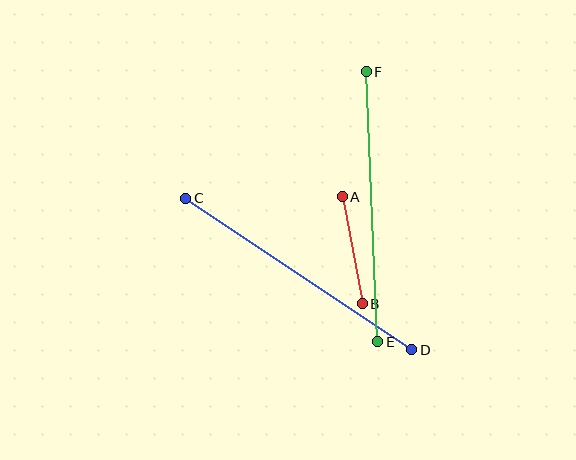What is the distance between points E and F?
The distance is approximately 270 pixels.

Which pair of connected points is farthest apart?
Points C and D are farthest apart.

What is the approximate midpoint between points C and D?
The midpoint is at approximately (299, 274) pixels.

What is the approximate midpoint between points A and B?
The midpoint is at approximately (352, 250) pixels.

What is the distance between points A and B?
The distance is approximately 109 pixels.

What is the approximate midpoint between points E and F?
The midpoint is at approximately (372, 207) pixels.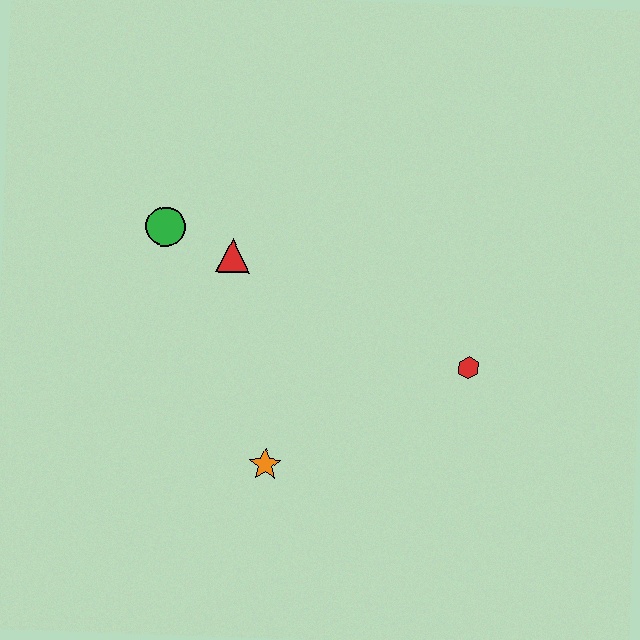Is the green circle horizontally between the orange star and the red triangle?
No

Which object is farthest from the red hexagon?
The green circle is farthest from the red hexagon.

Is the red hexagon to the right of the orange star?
Yes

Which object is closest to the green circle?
The red triangle is closest to the green circle.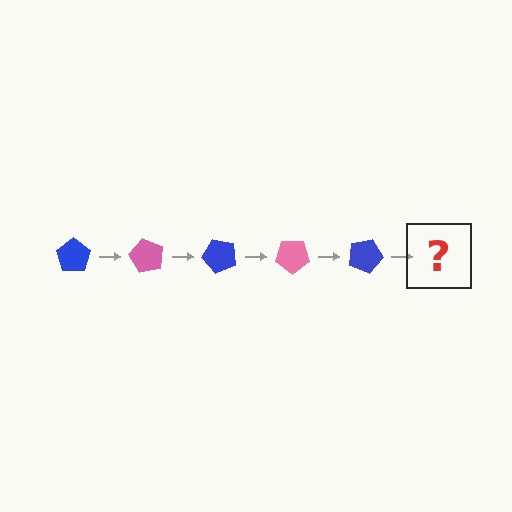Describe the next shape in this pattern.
It should be a pink pentagon, rotated 300 degrees from the start.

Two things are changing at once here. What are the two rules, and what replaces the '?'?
The two rules are that it rotates 60 degrees each step and the color cycles through blue and pink. The '?' should be a pink pentagon, rotated 300 degrees from the start.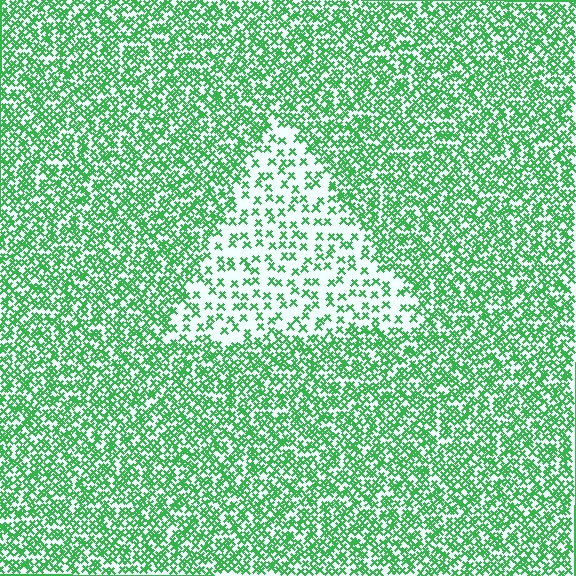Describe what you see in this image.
The image contains small green elements arranged at two different densities. A triangle-shaped region is visible where the elements are less densely packed than the surrounding area.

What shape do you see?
I see a triangle.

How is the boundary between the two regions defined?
The boundary is defined by a change in element density (approximately 2.6x ratio). All elements are the same color, size, and shape.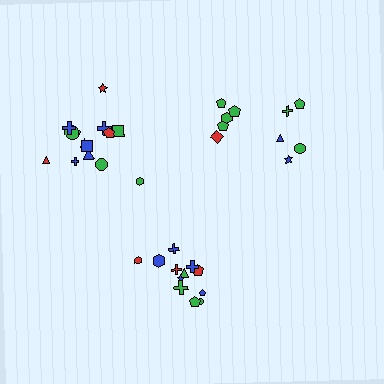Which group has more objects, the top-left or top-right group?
The top-left group.